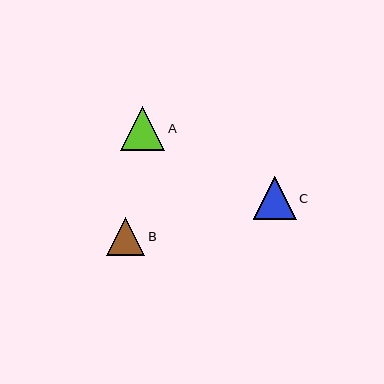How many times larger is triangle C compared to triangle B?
Triangle C is approximately 1.1 times the size of triangle B.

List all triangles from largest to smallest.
From largest to smallest: A, C, B.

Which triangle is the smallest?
Triangle B is the smallest with a size of approximately 38 pixels.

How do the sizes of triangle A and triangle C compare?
Triangle A and triangle C are approximately the same size.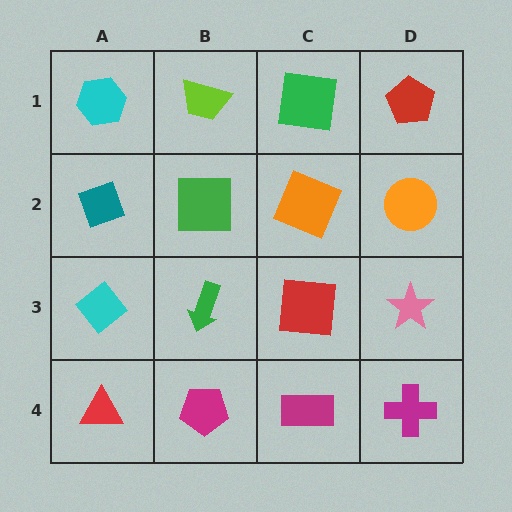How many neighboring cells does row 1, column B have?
3.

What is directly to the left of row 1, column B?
A cyan hexagon.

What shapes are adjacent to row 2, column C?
A green square (row 1, column C), a red square (row 3, column C), a green square (row 2, column B), an orange circle (row 2, column D).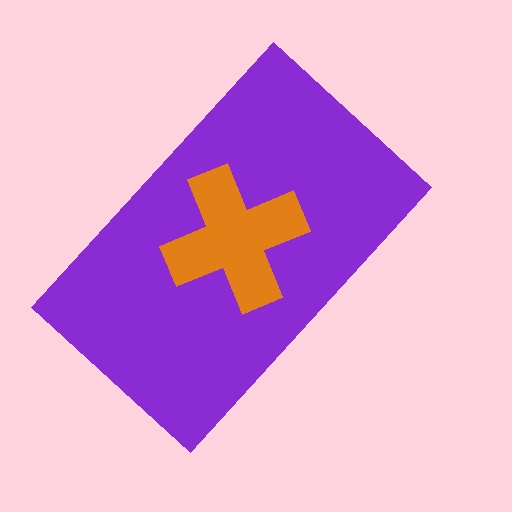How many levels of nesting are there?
2.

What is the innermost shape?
The orange cross.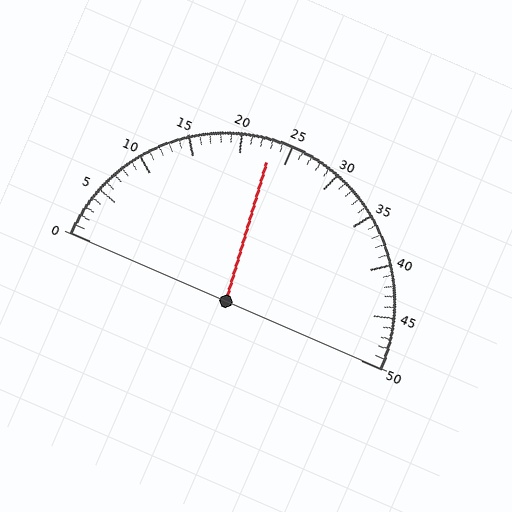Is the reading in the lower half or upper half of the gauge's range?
The reading is in the lower half of the range (0 to 50).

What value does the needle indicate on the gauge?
The needle indicates approximately 23.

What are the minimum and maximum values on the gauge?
The gauge ranges from 0 to 50.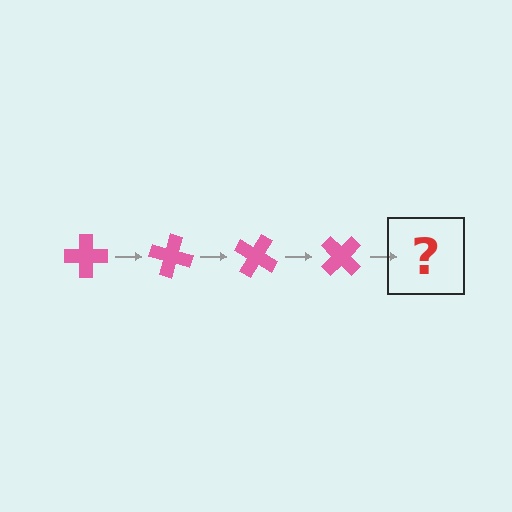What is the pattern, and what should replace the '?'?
The pattern is that the cross rotates 15 degrees each step. The '?' should be a pink cross rotated 60 degrees.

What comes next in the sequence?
The next element should be a pink cross rotated 60 degrees.